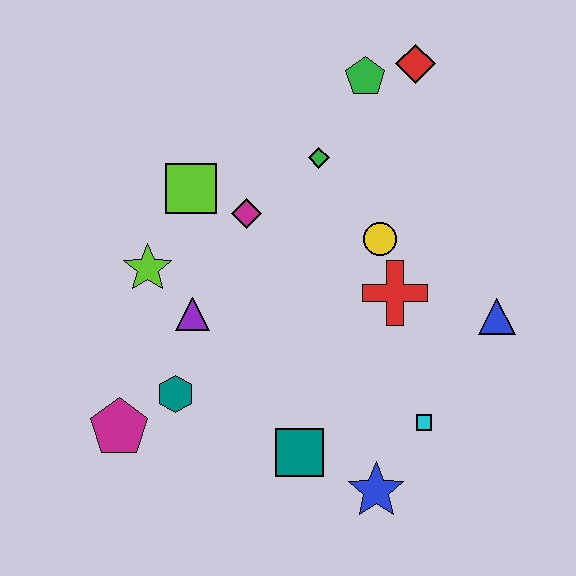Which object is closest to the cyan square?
The blue star is closest to the cyan square.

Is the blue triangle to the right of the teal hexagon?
Yes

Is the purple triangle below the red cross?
Yes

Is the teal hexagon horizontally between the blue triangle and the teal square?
No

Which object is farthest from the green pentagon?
The magenta pentagon is farthest from the green pentagon.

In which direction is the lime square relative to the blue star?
The lime square is above the blue star.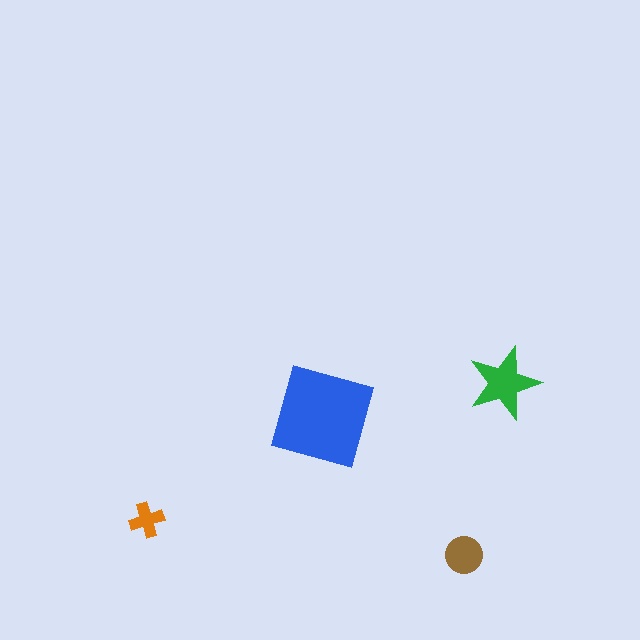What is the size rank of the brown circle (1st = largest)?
3rd.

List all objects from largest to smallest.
The blue diamond, the green star, the brown circle, the orange cross.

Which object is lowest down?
The brown circle is bottommost.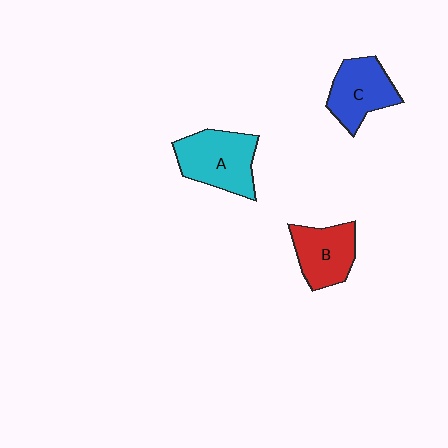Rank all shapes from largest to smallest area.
From largest to smallest: A (cyan), C (blue), B (red).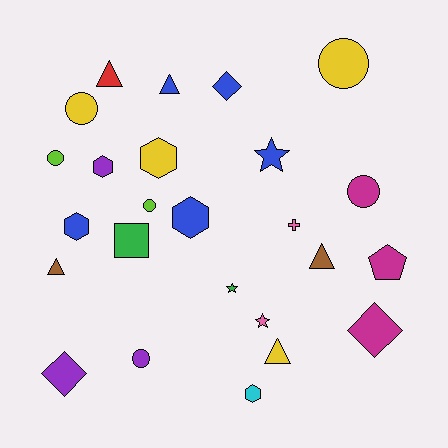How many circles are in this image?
There are 6 circles.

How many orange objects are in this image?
There are no orange objects.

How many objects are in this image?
There are 25 objects.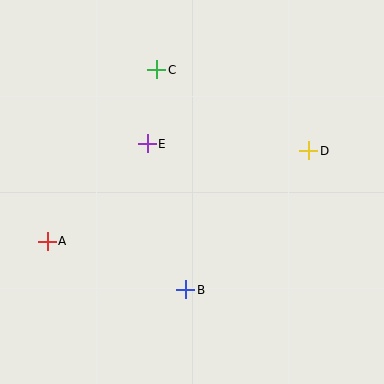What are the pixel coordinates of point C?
Point C is at (157, 70).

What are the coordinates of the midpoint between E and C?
The midpoint between E and C is at (152, 107).